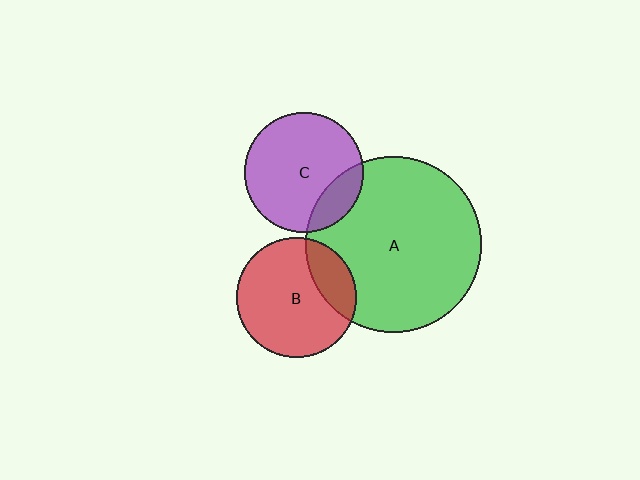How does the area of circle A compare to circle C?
Approximately 2.2 times.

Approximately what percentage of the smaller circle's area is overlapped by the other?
Approximately 20%.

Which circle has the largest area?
Circle A (green).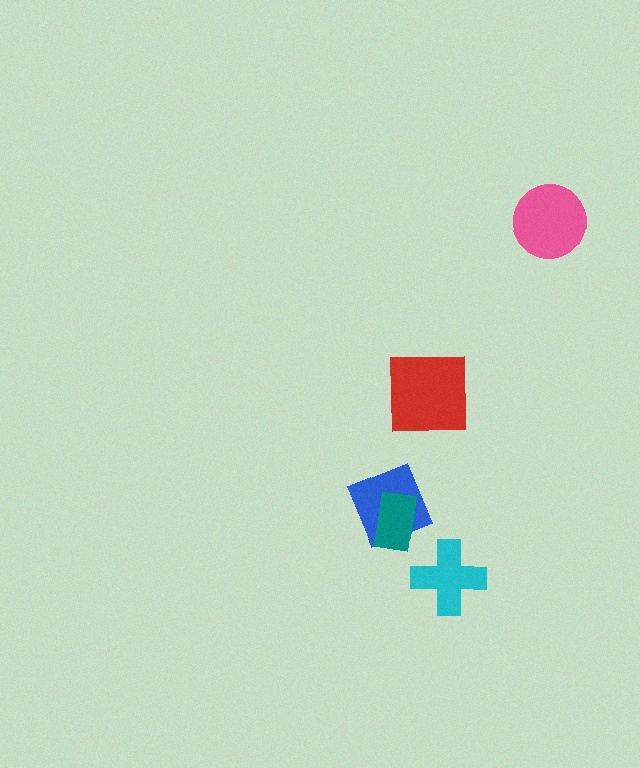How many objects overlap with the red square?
0 objects overlap with the red square.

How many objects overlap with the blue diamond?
1 object overlaps with the blue diamond.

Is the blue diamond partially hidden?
Yes, it is partially covered by another shape.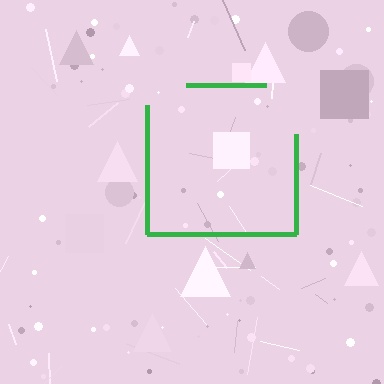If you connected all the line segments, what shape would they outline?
They would outline a square.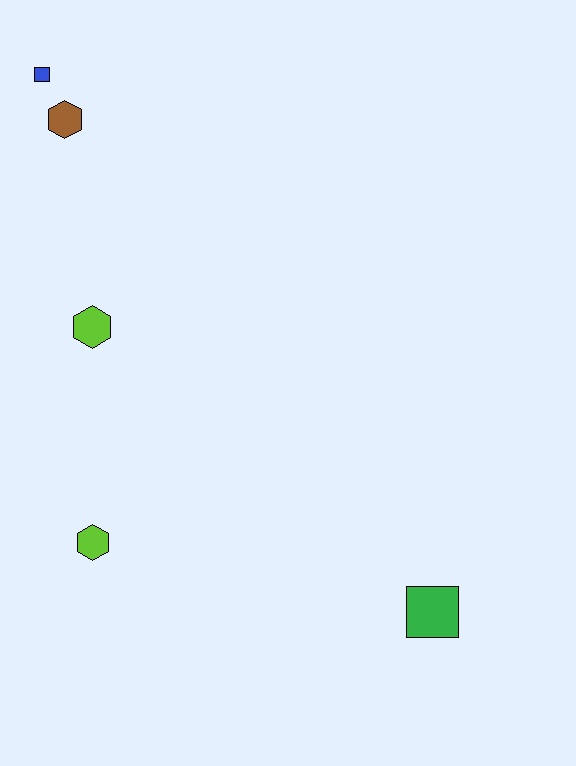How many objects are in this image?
There are 5 objects.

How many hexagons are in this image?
There are 3 hexagons.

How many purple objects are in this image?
There are no purple objects.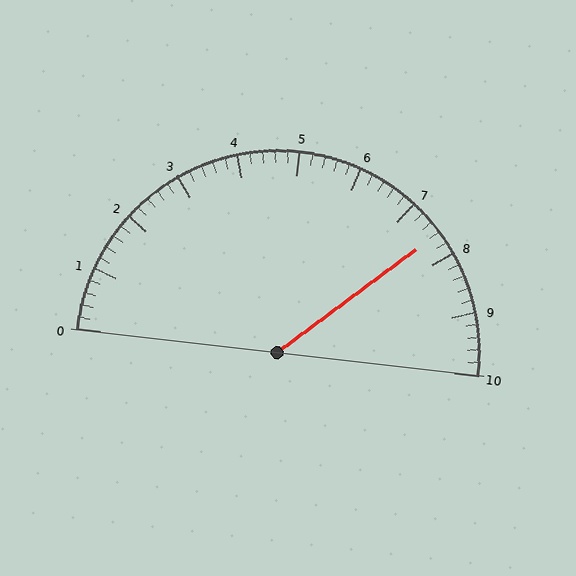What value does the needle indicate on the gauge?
The needle indicates approximately 7.6.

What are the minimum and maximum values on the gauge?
The gauge ranges from 0 to 10.